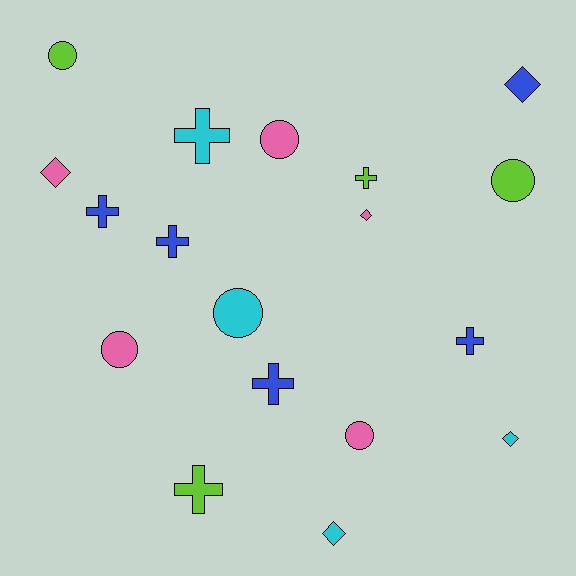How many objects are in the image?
There are 18 objects.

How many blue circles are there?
There are no blue circles.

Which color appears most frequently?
Blue, with 5 objects.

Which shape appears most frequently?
Cross, with 7 objects.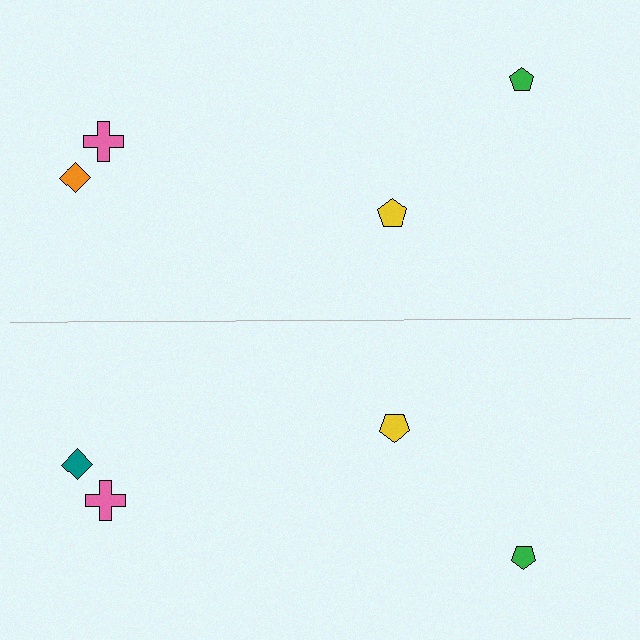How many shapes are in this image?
There are 8 shapes in this image.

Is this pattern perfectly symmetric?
No, the pattern is not perfectly symmetric. The teal diamond on the bottom side breaks the symmetry — its mirror counterpart is orange.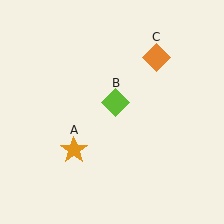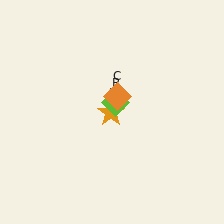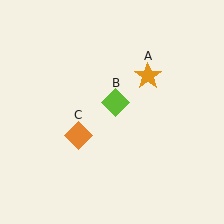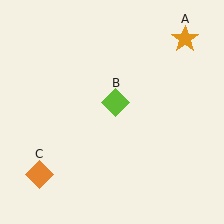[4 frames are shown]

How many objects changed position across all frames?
2 objects changed position: orange star (object A), orange diamond (object C).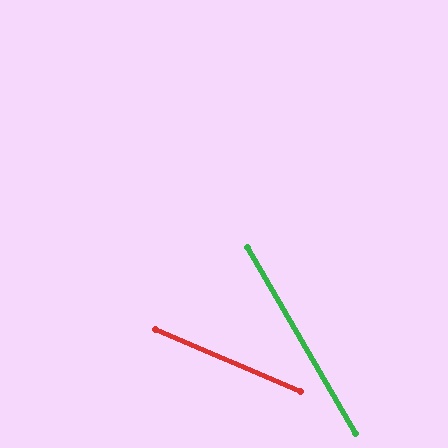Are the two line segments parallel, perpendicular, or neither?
Neither parallel nor perpendicular — they differ by about 37°.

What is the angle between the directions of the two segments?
Approximately 37 degrees.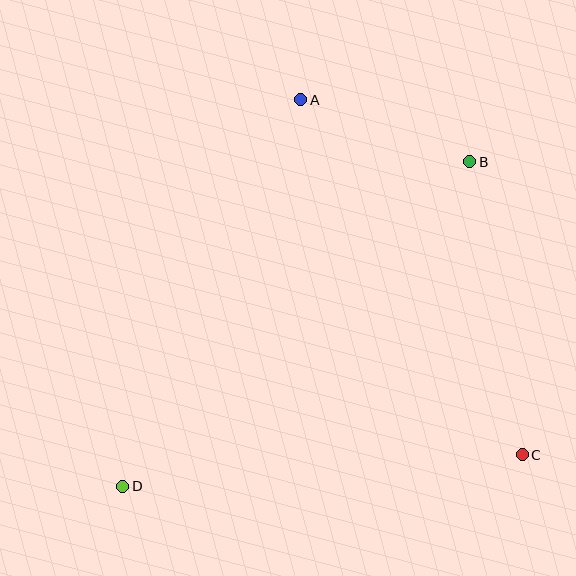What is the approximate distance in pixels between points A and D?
The distance between A and D is approximately 426 pixels.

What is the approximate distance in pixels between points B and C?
The distance between B and C is approximately 297 pixels.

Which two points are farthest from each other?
Points B and D are farthest from each other.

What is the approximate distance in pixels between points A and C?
The distance between A and C is approximately 418 pixels.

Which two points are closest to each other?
Points A and B are closest to each other.